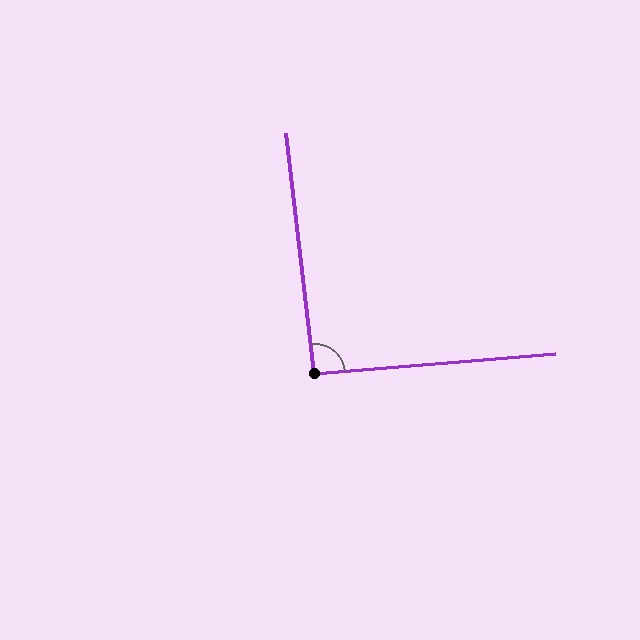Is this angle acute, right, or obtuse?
It is approximately a right angle.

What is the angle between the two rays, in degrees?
Approximately 92 degrees.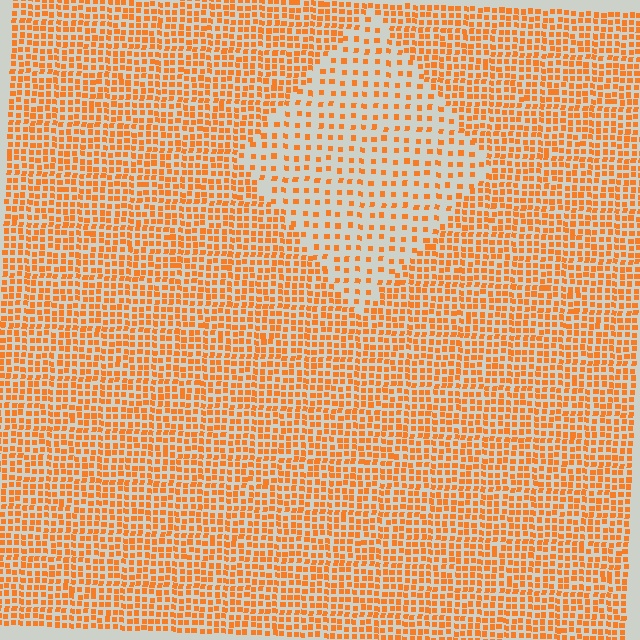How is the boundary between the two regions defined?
The boundary is defined by a change in element density (approximately 2.3x ratio). All elements are the same color, size, and shape.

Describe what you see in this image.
The image contains small orange elements arranged at two different densities. A diamond-shaped region is visible where the elements are less densely packed than the surrounding area.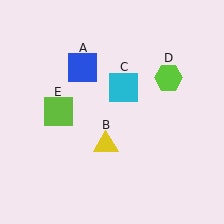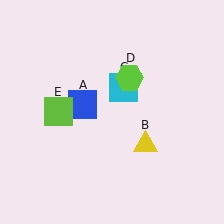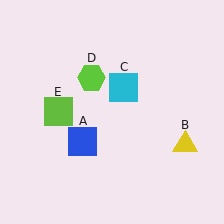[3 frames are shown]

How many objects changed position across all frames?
3 objects changed position: blue square (object A), yellow triangle (object B), lime hexagon (object D).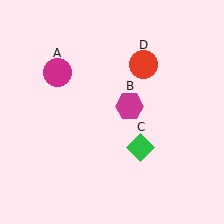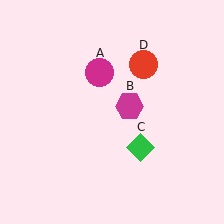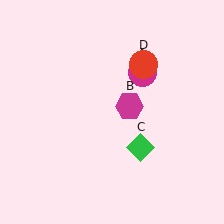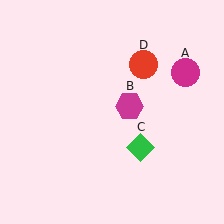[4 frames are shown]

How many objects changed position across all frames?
1 object changed position: magenta circle (object A).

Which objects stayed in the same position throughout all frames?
Magenta hexagon (object B) and green diamond (object C) and red circle (object D) remained stationary.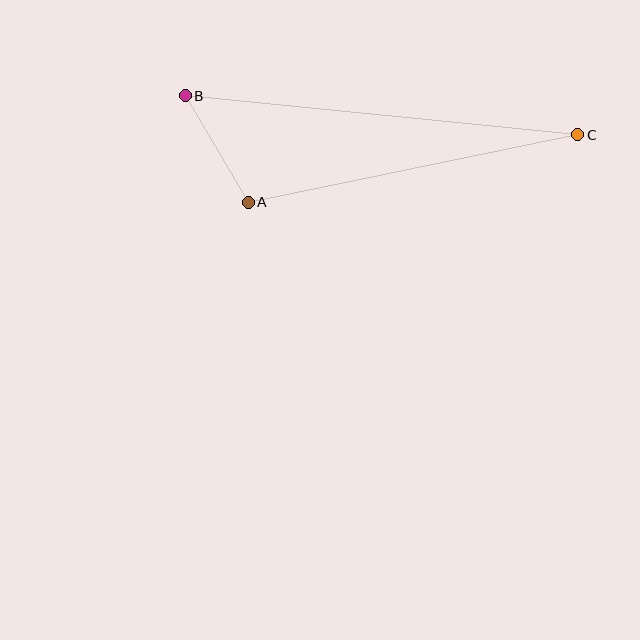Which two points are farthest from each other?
Points B and C are farthest from each other.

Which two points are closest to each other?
Points A and B are closest to each other.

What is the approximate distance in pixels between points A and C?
The distance between A and C is approximately 336 pixels.